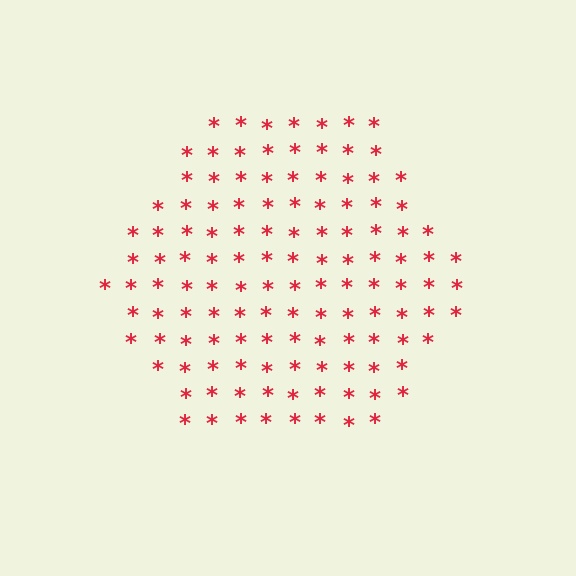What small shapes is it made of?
It is made of small asterisks.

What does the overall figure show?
The overall figure shows a hexagon.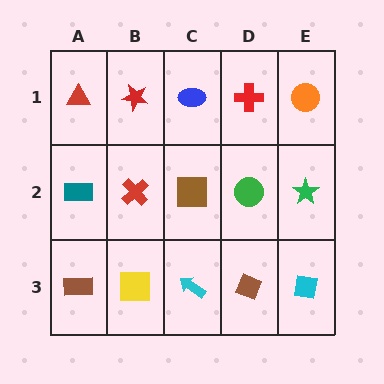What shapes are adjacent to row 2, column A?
A red triangle (row 1, column A), a brown rectangle (row 3, column A), a red cross (row 2, column B).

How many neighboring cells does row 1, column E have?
2.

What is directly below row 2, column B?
A yellow square.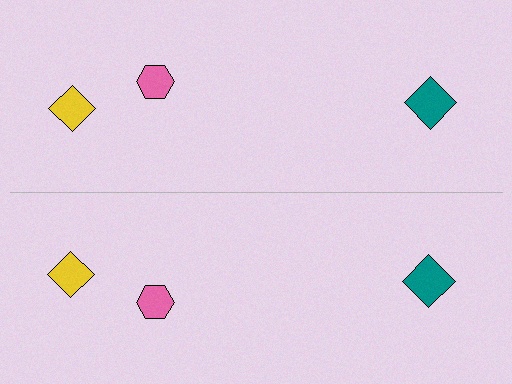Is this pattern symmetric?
Yes, this pattern has bilateral (reflection) symmetry.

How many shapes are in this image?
There are 6 shapes in this image.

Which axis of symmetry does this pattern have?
The pattern has a horizontal axis of symmetry running through the center of the image.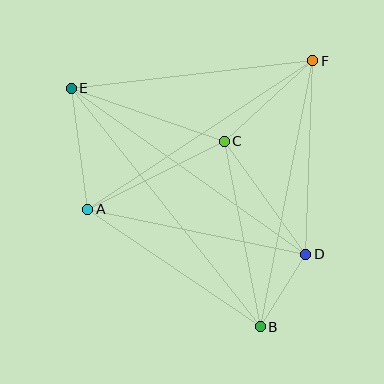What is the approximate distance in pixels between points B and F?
The distance between B and F is approximately 271 pixels.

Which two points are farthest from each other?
Points B and E are farthest from each other.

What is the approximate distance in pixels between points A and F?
The distance between A and F is approximately 270 pixels.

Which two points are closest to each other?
Points B and D are closest to each other.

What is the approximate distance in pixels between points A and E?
The distance between A and E is approximately 122 pixels.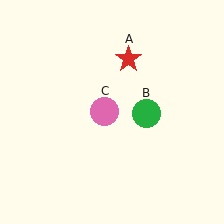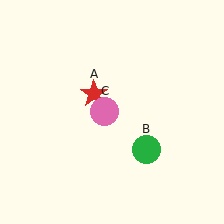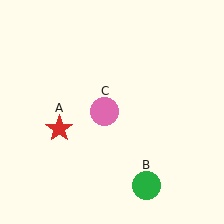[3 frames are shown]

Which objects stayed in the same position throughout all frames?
Pink circle (object C) remained stationary.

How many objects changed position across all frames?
2 objects changed position: red star (object A), green circle (object B).